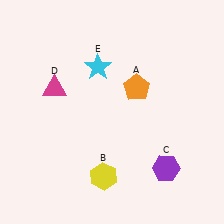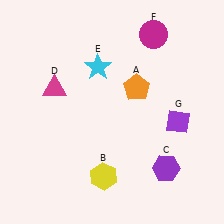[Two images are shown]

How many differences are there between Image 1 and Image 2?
There are 2 differences between the two images.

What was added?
A magenta circle (F), a purple diamond (G) were added in Image 2.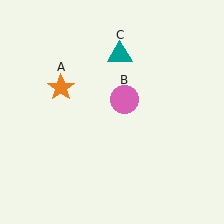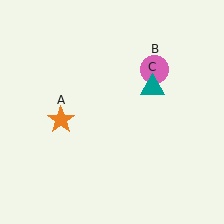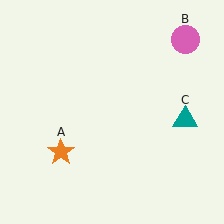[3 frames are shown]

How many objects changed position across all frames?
3 objects changed position: orange star (object A), pink circle (object B), teal triangle (object C).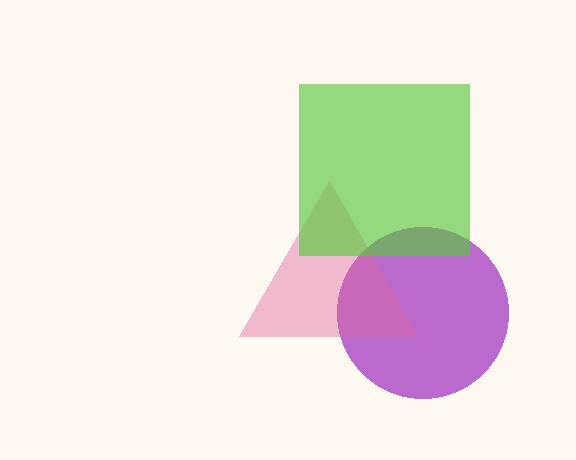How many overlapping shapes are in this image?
There are 3 overlapping shapes in the image.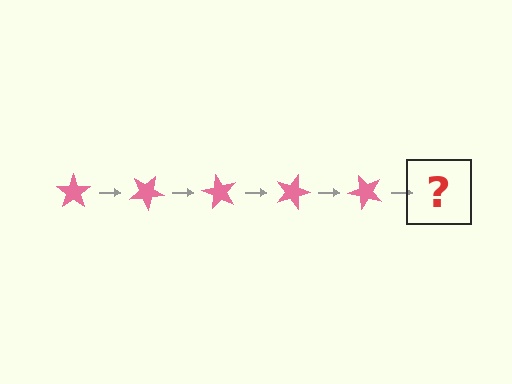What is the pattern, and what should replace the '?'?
The pattern is that the star rotates 30 degrees each step. The '?' should be a pink star rotated 150 degrees.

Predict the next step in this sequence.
The next step is a pink star rotated 150 degrees.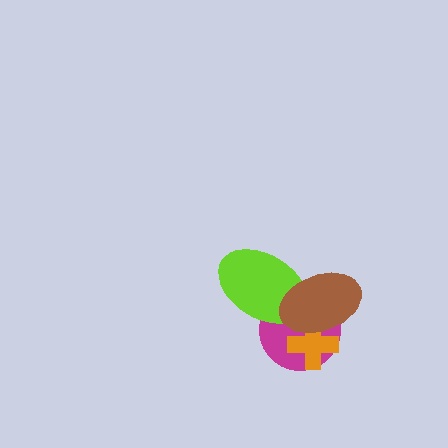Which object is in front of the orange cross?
The brown ellipse is in front of the orange cross.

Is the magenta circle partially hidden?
Yes, it is partially covered by another shape.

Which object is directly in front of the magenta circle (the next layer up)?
The orange cross is directly in front of the magenta circle.